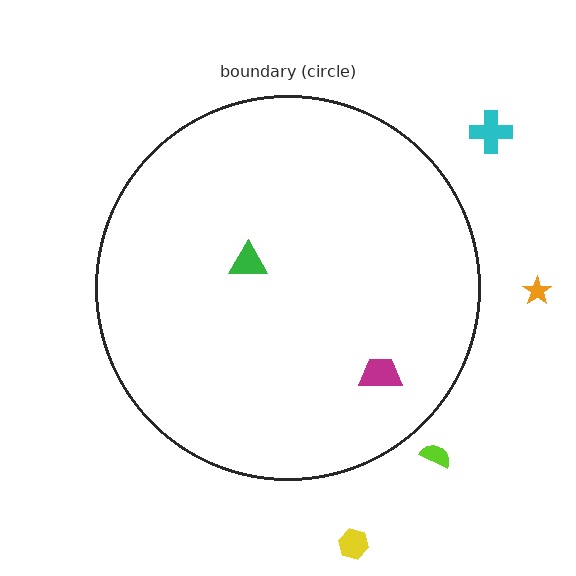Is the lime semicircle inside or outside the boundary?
Outside.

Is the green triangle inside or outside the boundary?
Inside.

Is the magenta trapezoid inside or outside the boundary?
Inside.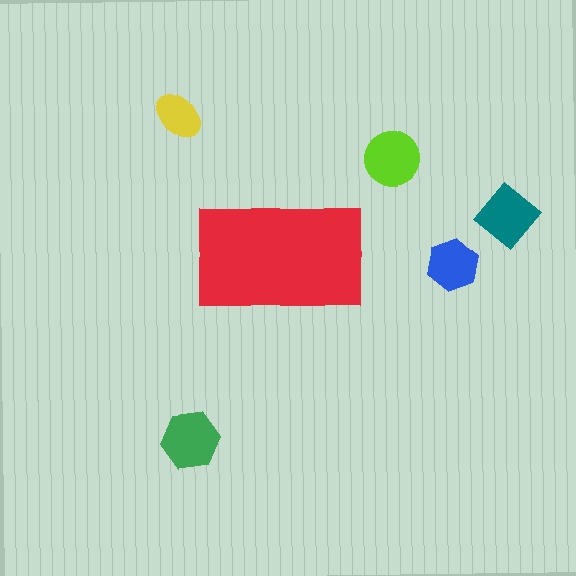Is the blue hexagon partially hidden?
No, the blue hexagon is fully visible.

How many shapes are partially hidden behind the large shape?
0 shapes are partially hidden.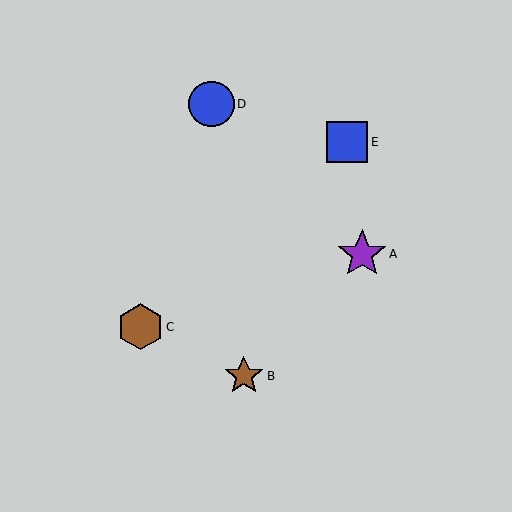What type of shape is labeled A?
Shape A is a purple star.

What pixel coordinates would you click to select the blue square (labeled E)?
Click at (347, 142) to select the blue square E.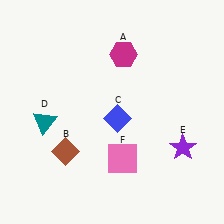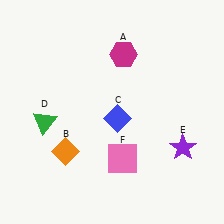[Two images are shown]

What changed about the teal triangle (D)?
In Image 1, D is teal. In Image 2, it changed to green.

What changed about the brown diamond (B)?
In Image 1, B is brown. In Image 2, it changed to orange.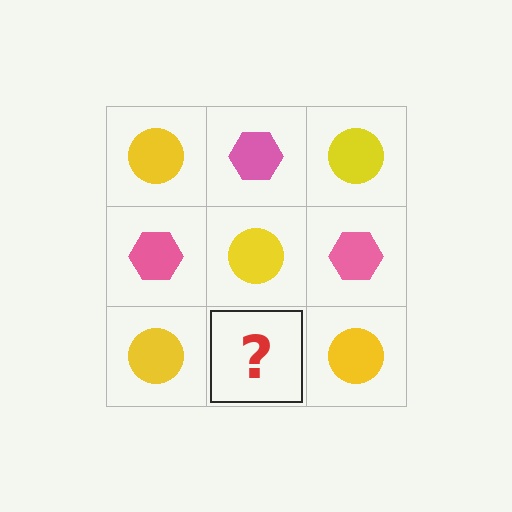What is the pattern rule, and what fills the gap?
The rule is that it alternates yellow circle and pink hexagon in a checkerboard pattern. The gap should be filled with a pink hexagon.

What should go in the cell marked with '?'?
The missing cell should contain a pink hexagon.